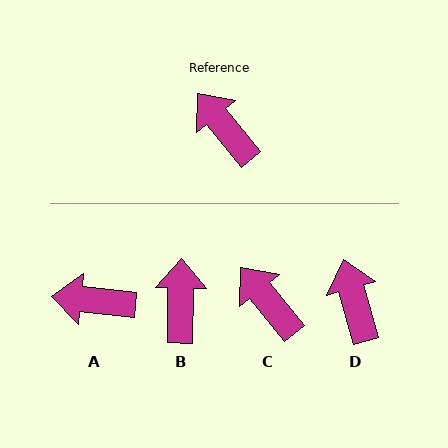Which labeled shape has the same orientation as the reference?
C.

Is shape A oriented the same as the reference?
No, it is off by about 45 degrees.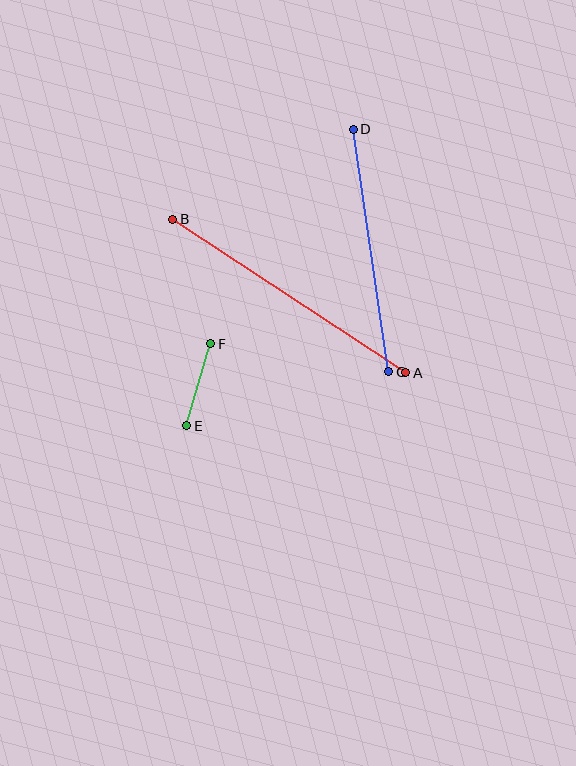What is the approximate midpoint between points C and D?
The midpoint is at approximately (371, 251) pixels.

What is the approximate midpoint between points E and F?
The midpoint is at approximately (199, 385) pixels.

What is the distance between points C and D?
The distance is approximately 245 pixels.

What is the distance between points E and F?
The distance is approximately 85 pixels.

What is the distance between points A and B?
The distance is approximately 279 pixels.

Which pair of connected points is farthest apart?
Points A and B are farthest apart.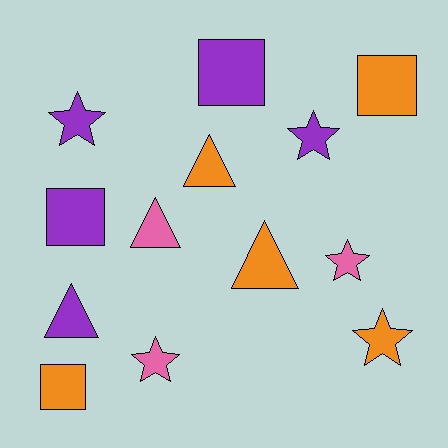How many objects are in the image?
There are 13 objects.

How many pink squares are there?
There are no pink squares.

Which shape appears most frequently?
Star, with 5 objects.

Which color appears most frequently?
Orange, with 5 objects.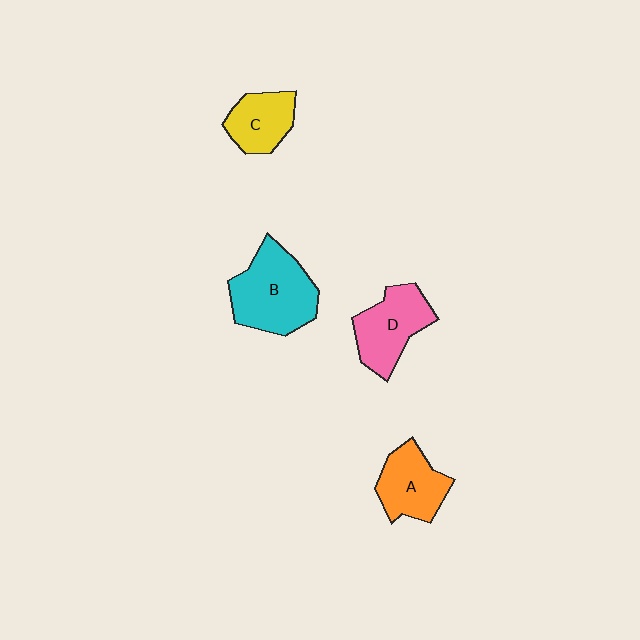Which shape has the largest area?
Shape B (cyan).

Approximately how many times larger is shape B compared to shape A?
Approximately 1.4 times.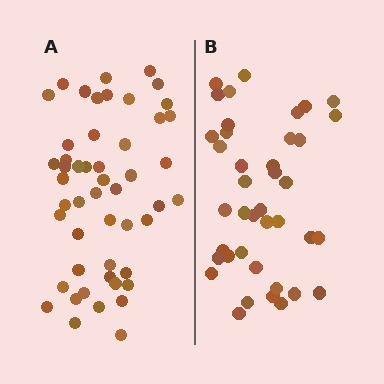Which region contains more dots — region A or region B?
Region A (the left region) has more dots.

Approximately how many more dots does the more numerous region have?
Region A has roughly 10 or so more dots than region B.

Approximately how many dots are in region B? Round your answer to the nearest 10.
About 40 dots.